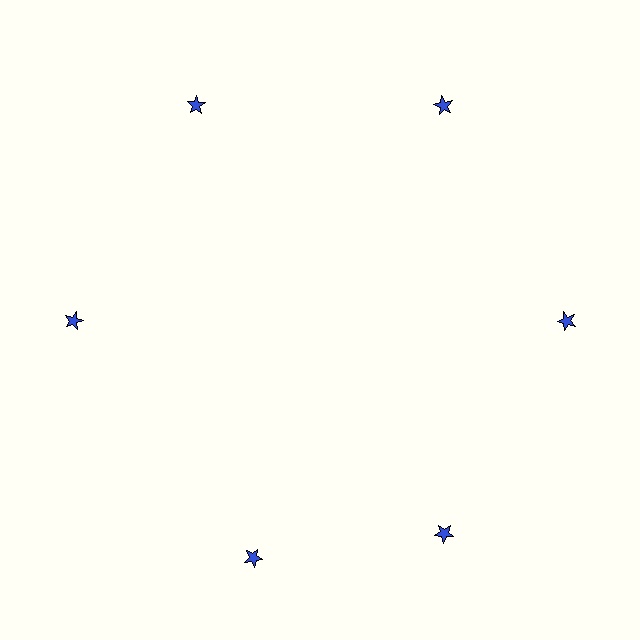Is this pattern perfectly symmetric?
No. The 6 blue stars are arranged in a ring, but one element near the 7 o'clock position is rotated out of alignment along the ring, breaking the 6-fold rotational symmetry.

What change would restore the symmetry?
The symmetry would be restored by rotating it back into even spacing with its neighbors so that all 6 stars sit at equal angles and equal distance from the center.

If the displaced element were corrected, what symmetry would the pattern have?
It would have 6-fold rotational symmetry — the pattern would map onto itself every 60 degrees.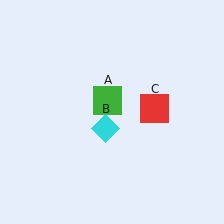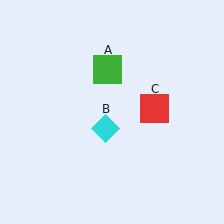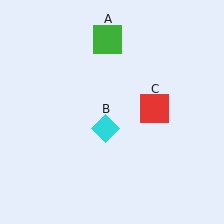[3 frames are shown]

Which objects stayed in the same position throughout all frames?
Cyan diamond (object B) and red square (object C) remained stationary.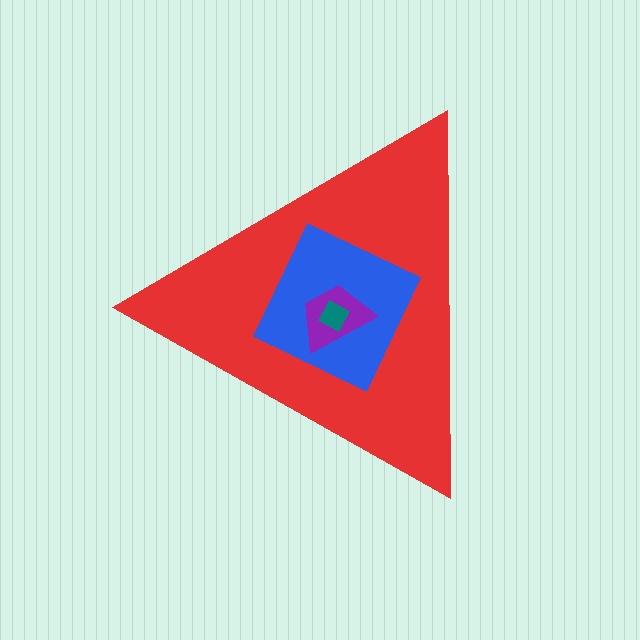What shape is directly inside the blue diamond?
The purple trapezoid.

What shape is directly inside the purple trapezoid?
The teal square.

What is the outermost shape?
The red triangle.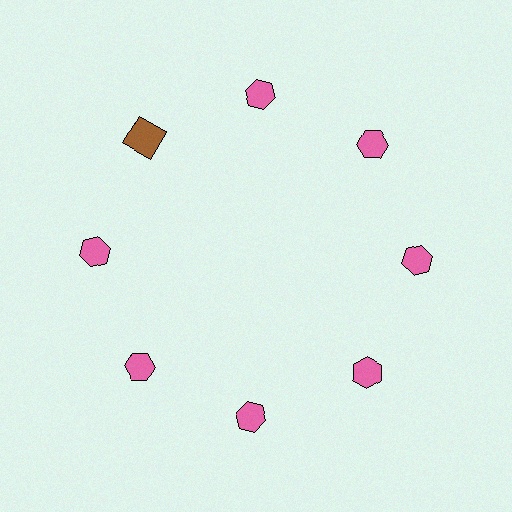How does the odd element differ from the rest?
It differs in both color (brown instead of pink) and shape (square instead of hexagon).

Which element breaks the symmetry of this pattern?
The brown square at roughly the 10 o'clock position breaks the symmetry. All other shapes are pink hexagons.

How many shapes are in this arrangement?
There are 8 shapes arranged in a ring pattern.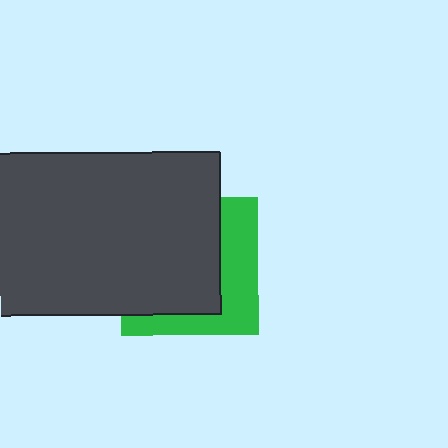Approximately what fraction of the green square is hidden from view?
Roughly 63% of the green square is hidden behind the dark gray rectangle.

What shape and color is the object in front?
The object in front is a dark gray rectangle.